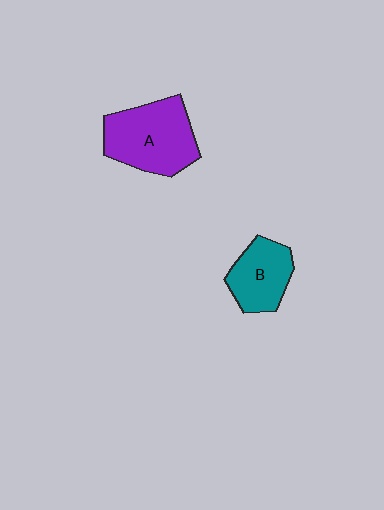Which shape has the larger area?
Shape A (purple).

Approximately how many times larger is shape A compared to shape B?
Approximately 1.5 times.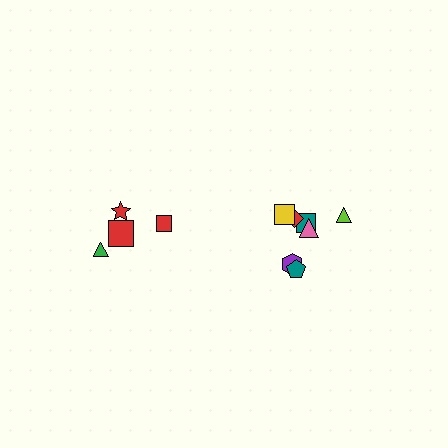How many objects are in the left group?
There are 4 objects.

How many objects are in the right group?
There are 7 objects.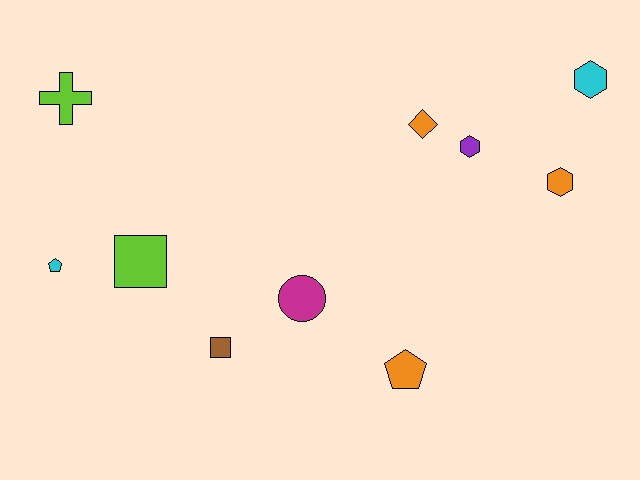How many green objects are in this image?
There are no green objects.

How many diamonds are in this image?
There is 1 diamond.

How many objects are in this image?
There are 10 objects.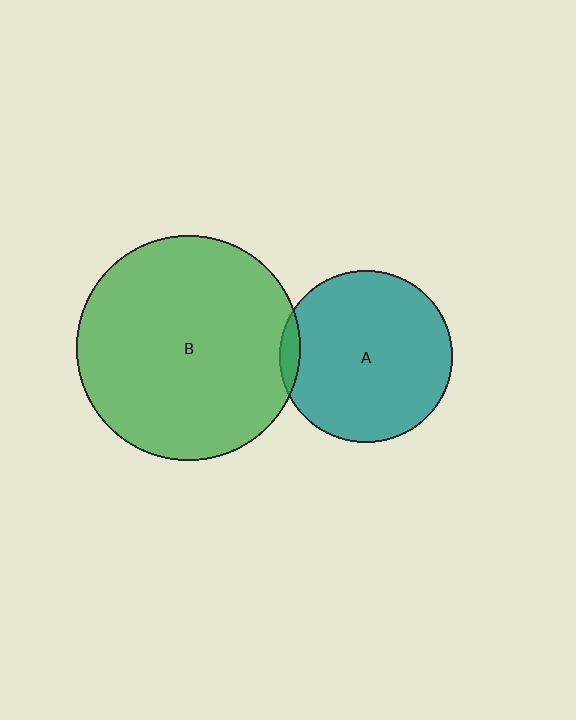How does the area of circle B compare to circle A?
Approximately 1.7 times.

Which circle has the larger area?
Circle B (green).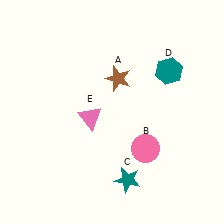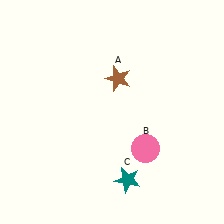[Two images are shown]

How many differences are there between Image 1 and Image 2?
There are 2 differences between the two images.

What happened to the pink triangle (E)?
The pink triangle (E) was removed in Image 2. It was in the bottom-left area of Image 1.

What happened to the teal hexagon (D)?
The teal hexagon (D) was removed in Image 2. It was in the top-right area of Image 1.